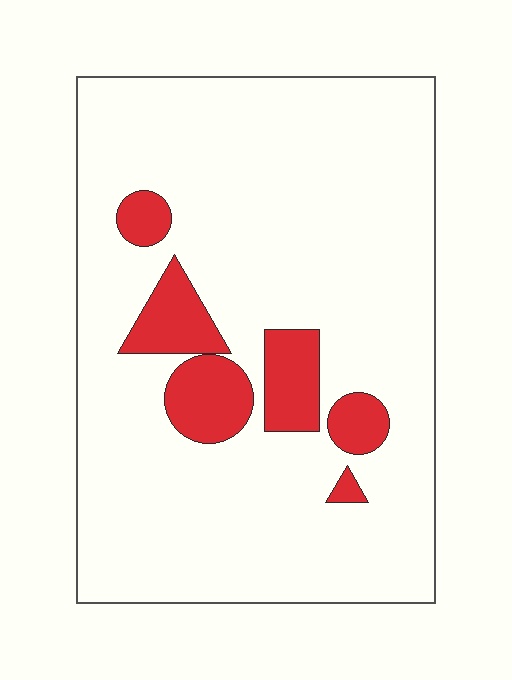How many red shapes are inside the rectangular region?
6.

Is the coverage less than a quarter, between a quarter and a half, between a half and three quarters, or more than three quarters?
Less than a quarter.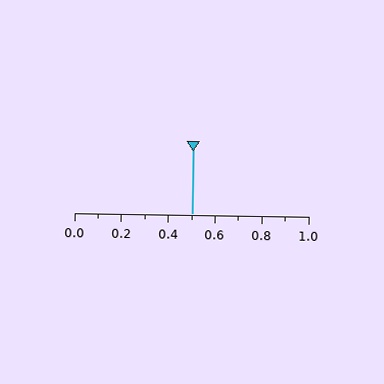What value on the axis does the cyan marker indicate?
The marker indicates approximately 0.5.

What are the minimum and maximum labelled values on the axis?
The axis runs from 0.0 to 1.0.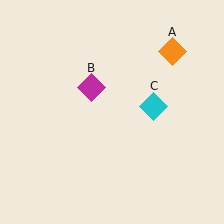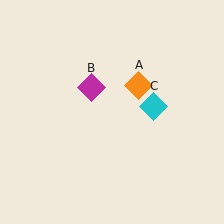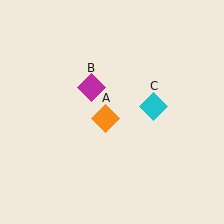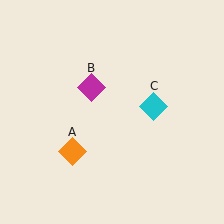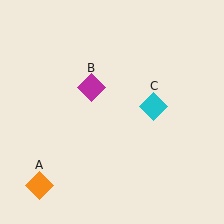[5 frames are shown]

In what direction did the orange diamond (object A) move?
The orange diamond (object A) moved down and to the left.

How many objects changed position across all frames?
1 object changed position: orange diamond (object A).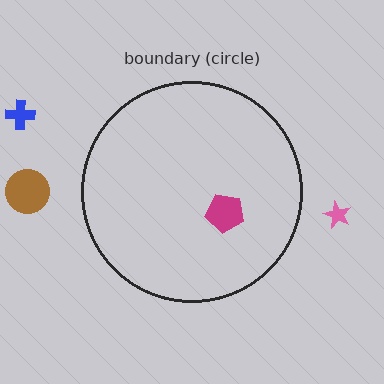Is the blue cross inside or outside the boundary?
Outside.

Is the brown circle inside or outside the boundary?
Outside.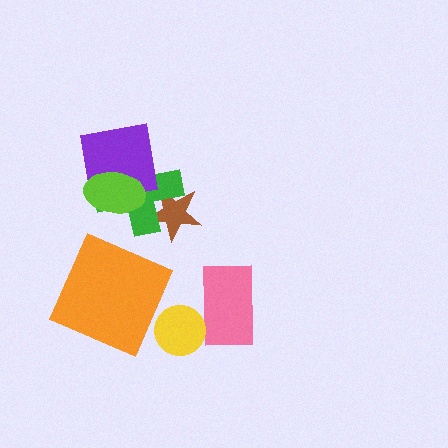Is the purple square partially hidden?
Yes, it is partially covered by another shape.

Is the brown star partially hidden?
Yes, it is partially covered by another shape.